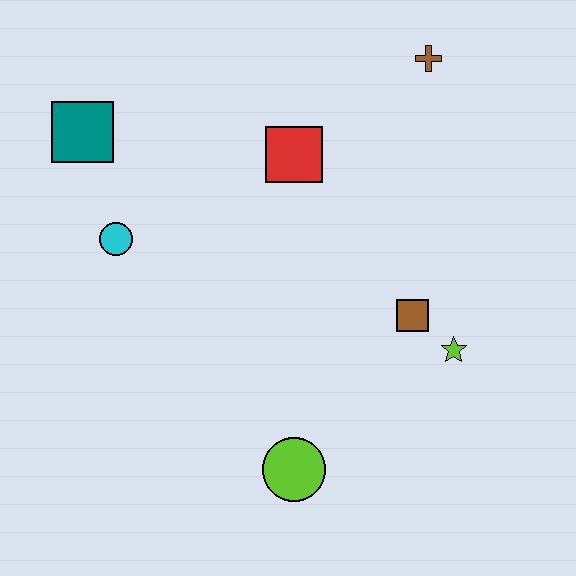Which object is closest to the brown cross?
The red square is closest to the brown cross.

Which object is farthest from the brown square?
The teal square is farthest from the brown square.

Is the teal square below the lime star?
No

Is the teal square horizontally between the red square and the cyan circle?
No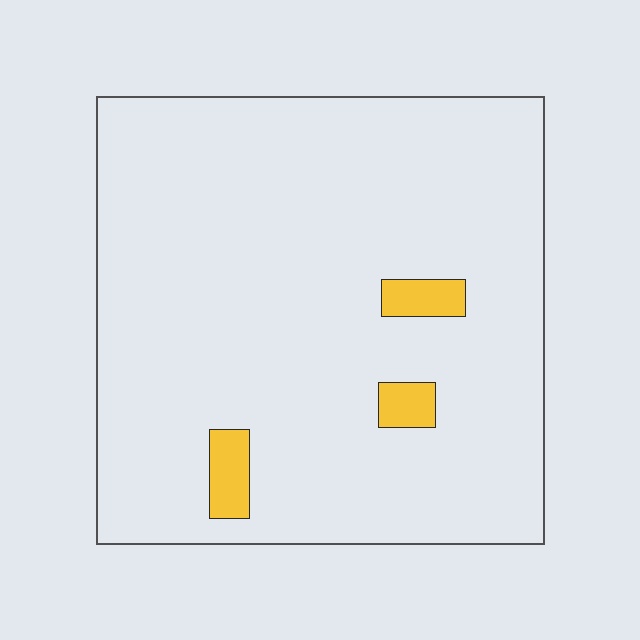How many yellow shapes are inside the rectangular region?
3.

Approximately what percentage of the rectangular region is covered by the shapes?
Approximately 5%.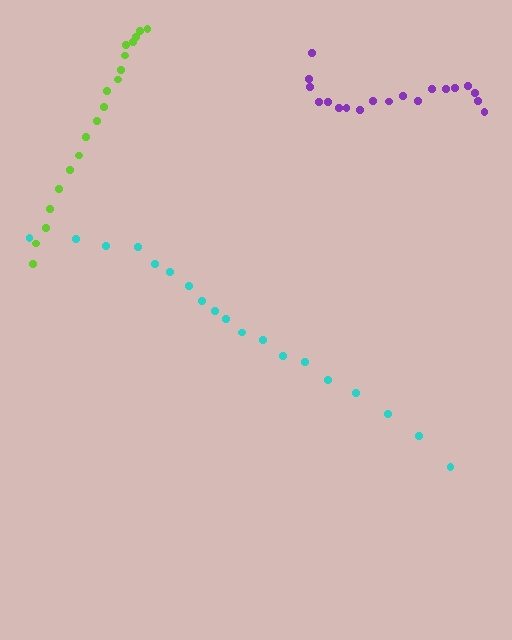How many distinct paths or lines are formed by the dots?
There are 3 distinct paths.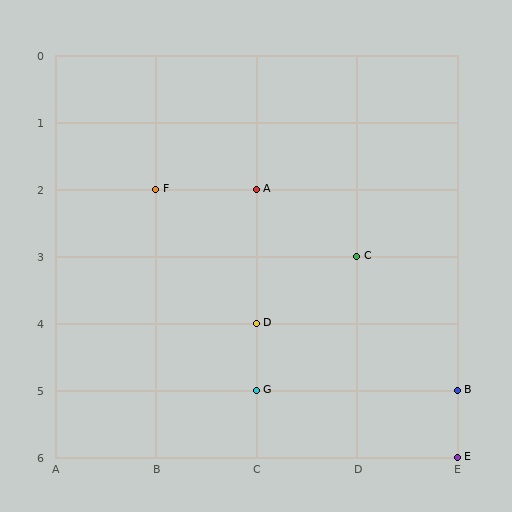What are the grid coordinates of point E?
Point E is at grid coordinates (E, 6).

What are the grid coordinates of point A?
Point A is at grid coordinates (C, 2).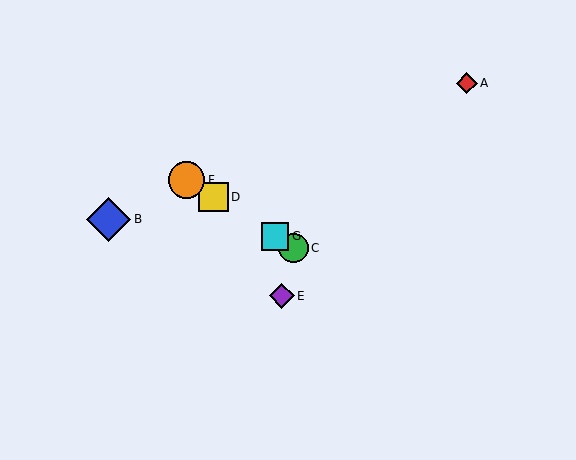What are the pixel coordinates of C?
Object C is at (293, 248).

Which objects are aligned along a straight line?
Objects C, D, F, G are aligned along a straight line.